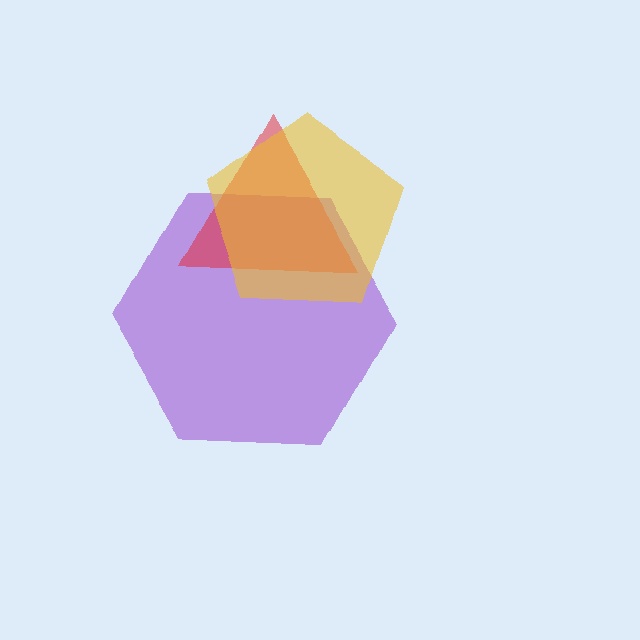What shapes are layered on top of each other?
The layered shapes are: a purple hexagon, a red triangle, a yellow pentagon.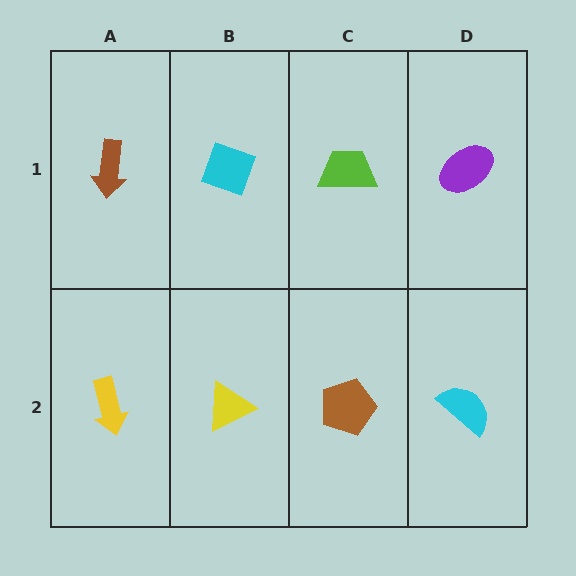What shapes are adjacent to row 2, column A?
A brown arrow (row 1, column A), a yellow triangle (row 2, column B).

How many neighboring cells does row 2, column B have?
3.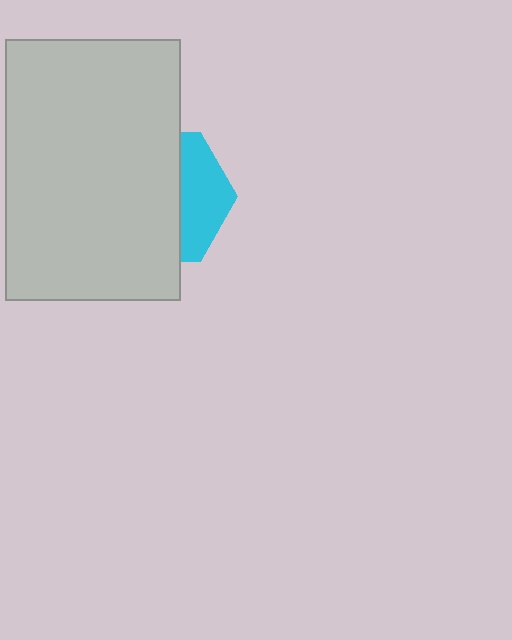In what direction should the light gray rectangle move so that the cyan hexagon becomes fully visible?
The light gray rectangle should move left. That is the shortest direction to clear the overlap and leave the cyan hexagon fully visible.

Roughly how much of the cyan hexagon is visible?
A small part of it is visible (roughly 34%).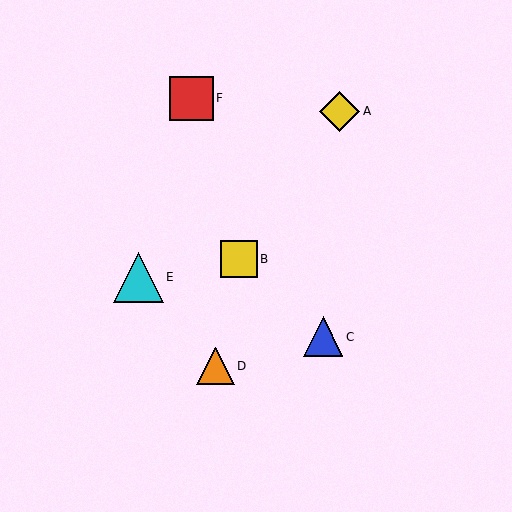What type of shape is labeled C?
Shape C is a blue triangle.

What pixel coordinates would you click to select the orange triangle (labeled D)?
Click at (216, 366) to select the orange triangle D.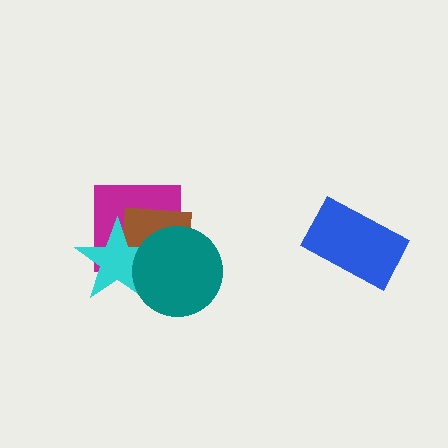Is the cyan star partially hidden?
Yes, it is partially covered by another shape.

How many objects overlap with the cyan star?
3 objects overlap with the cyan star.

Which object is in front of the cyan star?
The teal circle is in front of the cyan star.